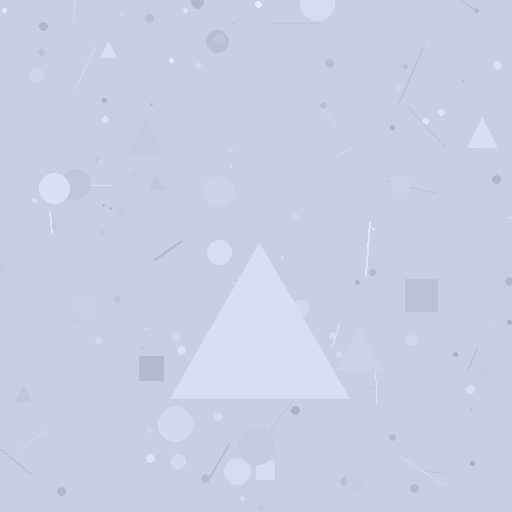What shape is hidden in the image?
A triangle is hidden in the image.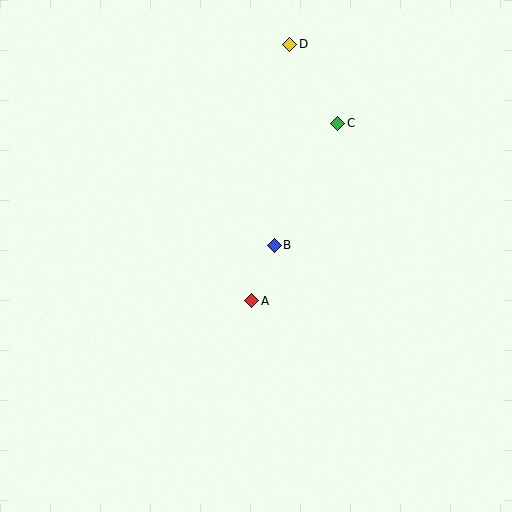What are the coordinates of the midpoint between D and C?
The midpoint between D and C is at (314, 84).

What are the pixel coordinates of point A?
Point A is at (252, 301).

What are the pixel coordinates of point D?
Point D is at (290, 44).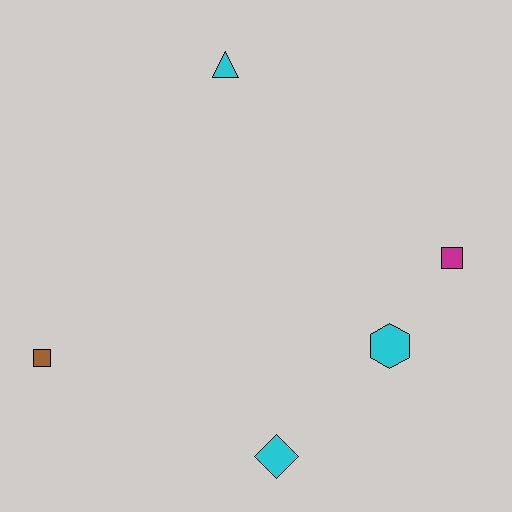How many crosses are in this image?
There are no crosses.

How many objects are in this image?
There are 5 objects.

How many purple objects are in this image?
There are no purple objects.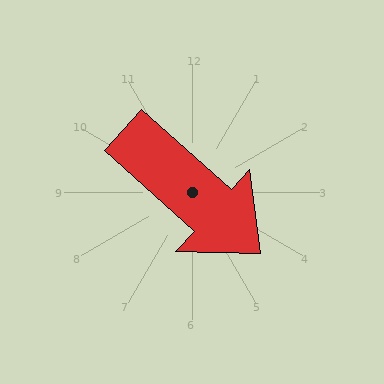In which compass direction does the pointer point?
Southeast.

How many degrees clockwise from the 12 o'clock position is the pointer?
Approximately 132 degrees.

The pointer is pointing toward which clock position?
Roughly 4 o'clock.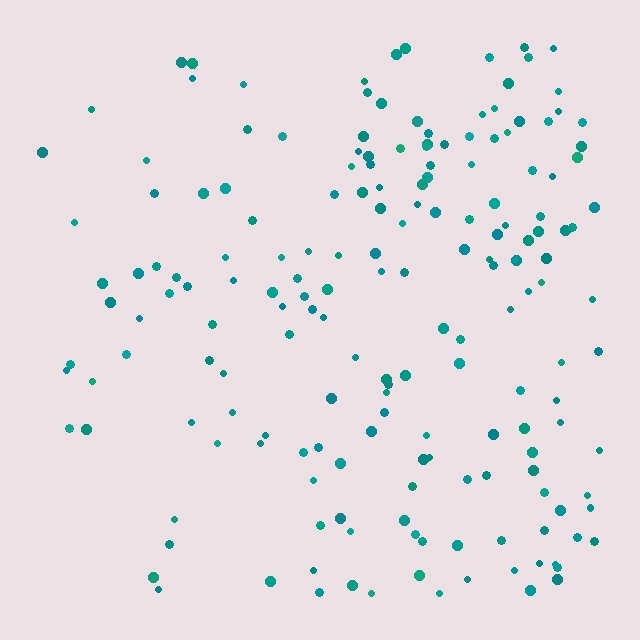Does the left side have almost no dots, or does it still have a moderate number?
Still a moderate number, just noticeably fewer than the right.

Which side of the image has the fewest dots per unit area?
The left.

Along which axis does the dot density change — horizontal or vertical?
Horizontal.